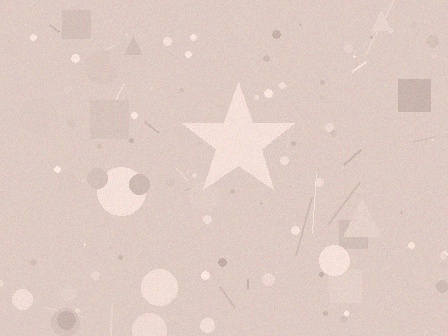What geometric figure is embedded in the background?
A star is embedded in the background.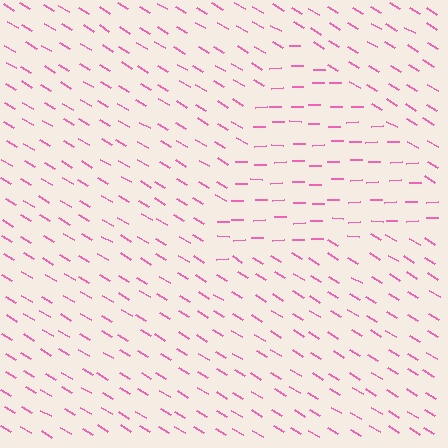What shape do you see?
I see a triangle.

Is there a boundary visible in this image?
Yes, there is a texture boundary formed by a change in line orientation.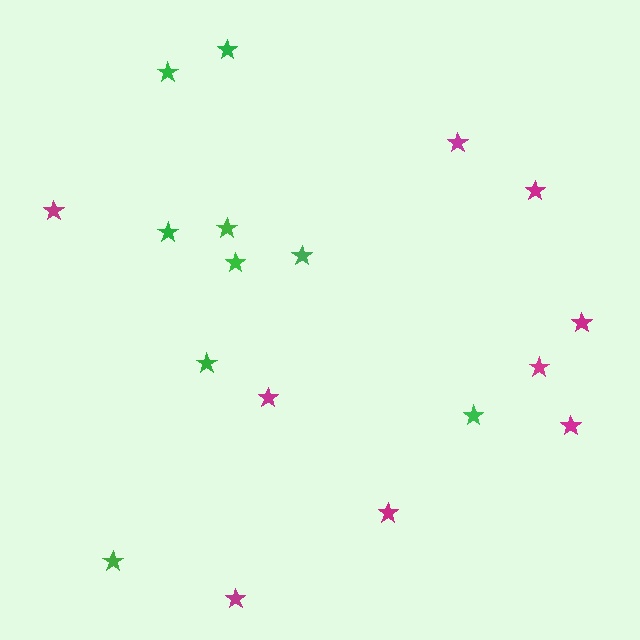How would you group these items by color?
There are 2 groups: one group of green stars (9) and one group of magenta stars (9).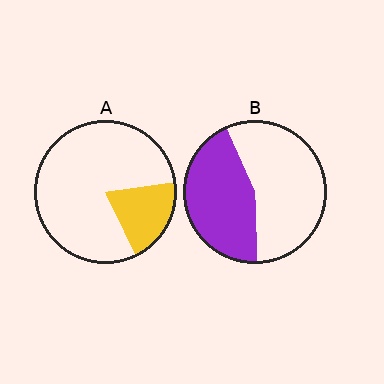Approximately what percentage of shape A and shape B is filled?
A is approximately 20% and B is approximately 45%.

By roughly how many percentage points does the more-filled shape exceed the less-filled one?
By roughly 25 percentage points (B over A).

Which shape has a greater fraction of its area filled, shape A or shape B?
Shape B.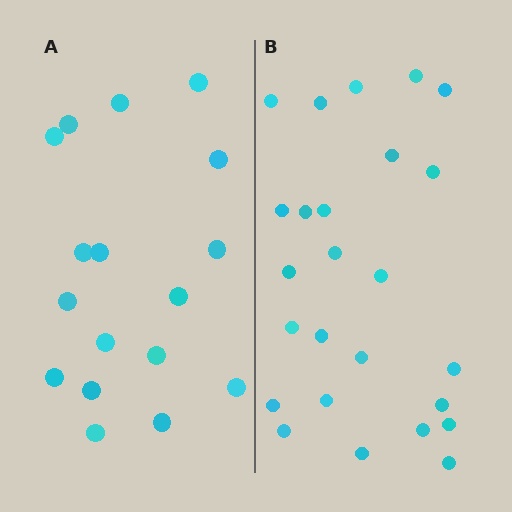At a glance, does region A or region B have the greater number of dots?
Region B (the right region) has more dots.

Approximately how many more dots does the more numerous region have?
Region B has roughly 8 or so more dots than region A.